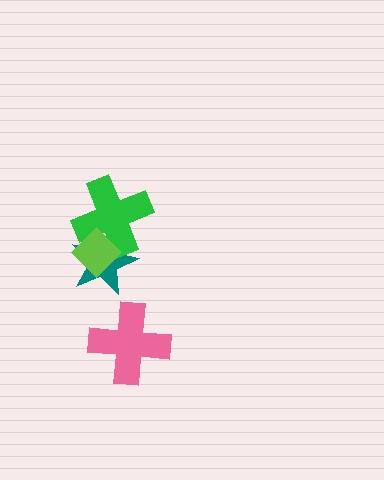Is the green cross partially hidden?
Yes, it is partially covered by another shape.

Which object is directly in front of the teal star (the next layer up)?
The green cross is directly in front of the teal star.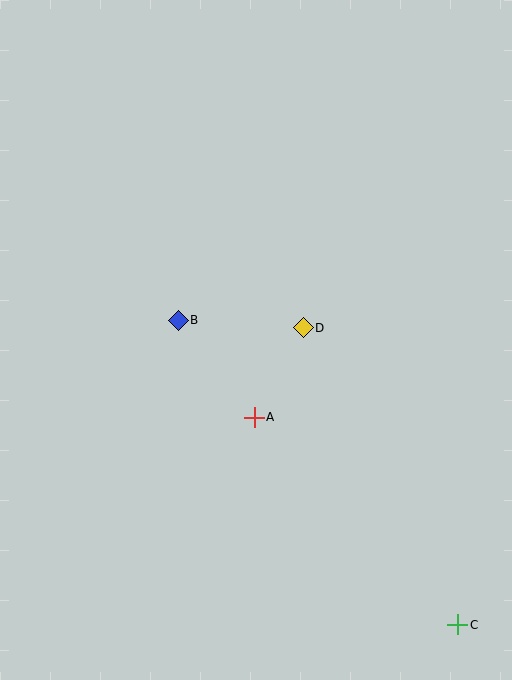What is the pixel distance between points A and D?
The distance between A and D is 102 pixels.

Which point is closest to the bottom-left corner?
Point A is closest to the bottom-left corner.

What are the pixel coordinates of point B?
Point B is at (178, 320).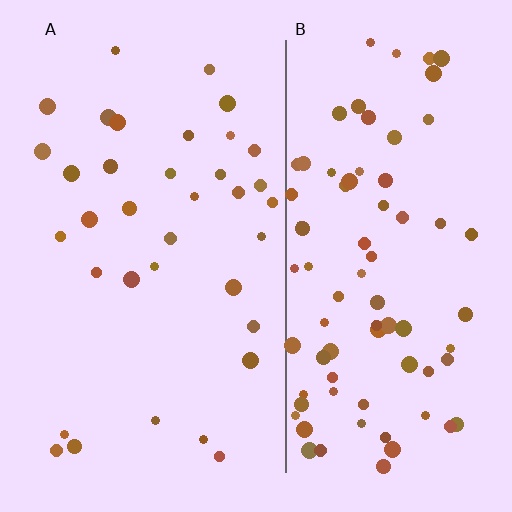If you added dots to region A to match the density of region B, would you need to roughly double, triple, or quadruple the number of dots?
Approximately double.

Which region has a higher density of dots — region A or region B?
B (the right).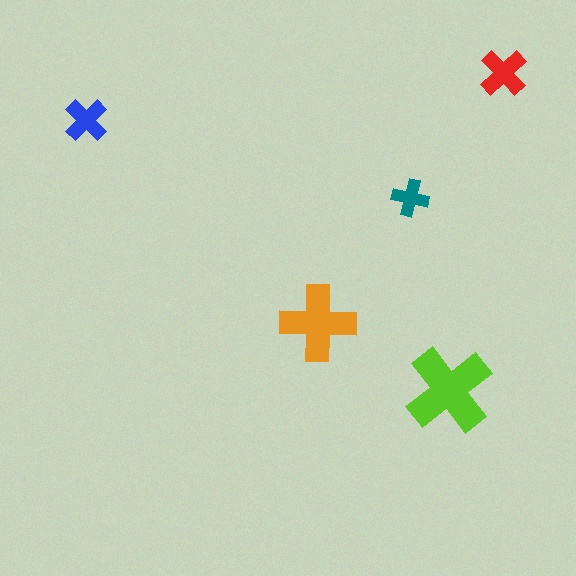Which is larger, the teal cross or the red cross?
The red one.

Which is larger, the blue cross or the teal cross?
The blue one.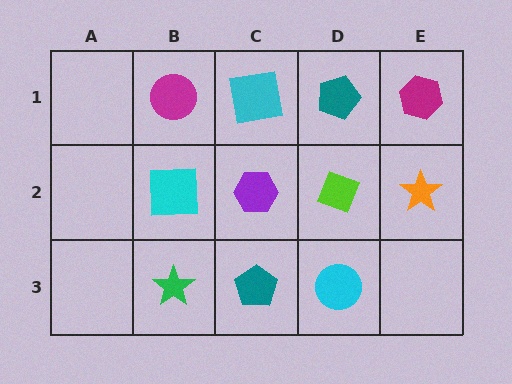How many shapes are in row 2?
4 shapes.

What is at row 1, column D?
A teal pentagon.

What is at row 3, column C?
A teal pentagon.